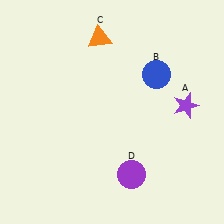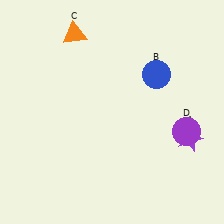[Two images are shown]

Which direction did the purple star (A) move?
The purple star (A) moved down.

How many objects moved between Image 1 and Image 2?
3 objects moved between the two images.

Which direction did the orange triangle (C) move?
The orange triangle (C) moved left.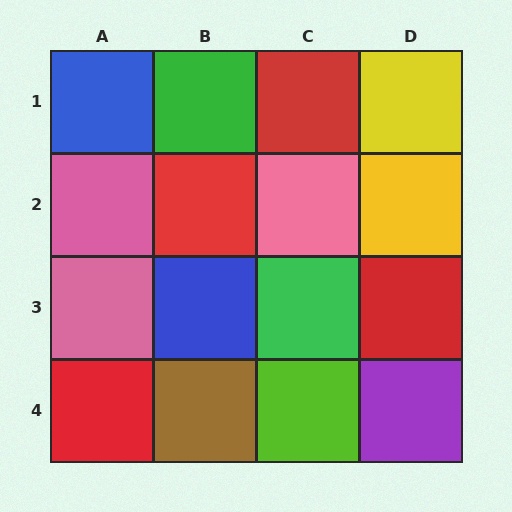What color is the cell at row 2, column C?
Pink.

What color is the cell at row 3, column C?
Green.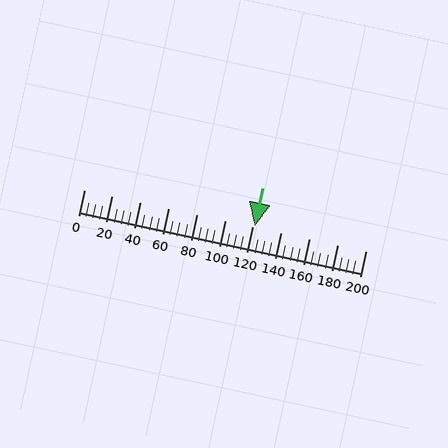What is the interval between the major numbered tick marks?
The major tick marks are spaced 20 units apart.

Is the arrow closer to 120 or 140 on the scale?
The arrow is closer to 120.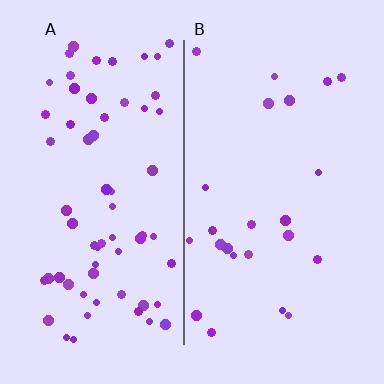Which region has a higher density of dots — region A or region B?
A (the left).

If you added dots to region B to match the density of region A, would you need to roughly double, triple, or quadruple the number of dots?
Approximately triple.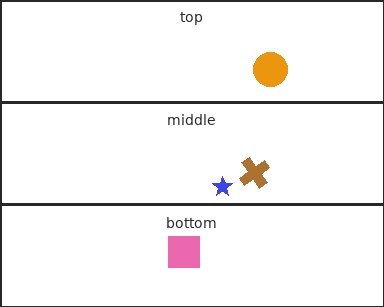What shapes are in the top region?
The orange circle.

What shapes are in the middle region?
The blue star, the brown cross.